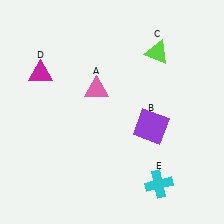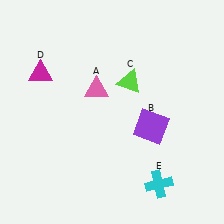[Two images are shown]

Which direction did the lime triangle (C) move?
The lime triangle (C) moved down.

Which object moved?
The lime triangle (C) moved down.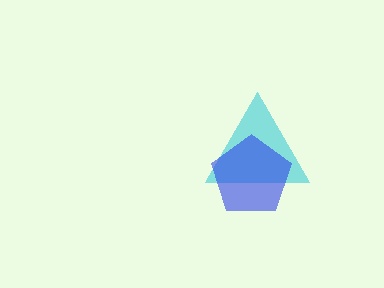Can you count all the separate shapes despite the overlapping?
Yes, there are 2 separate shapes.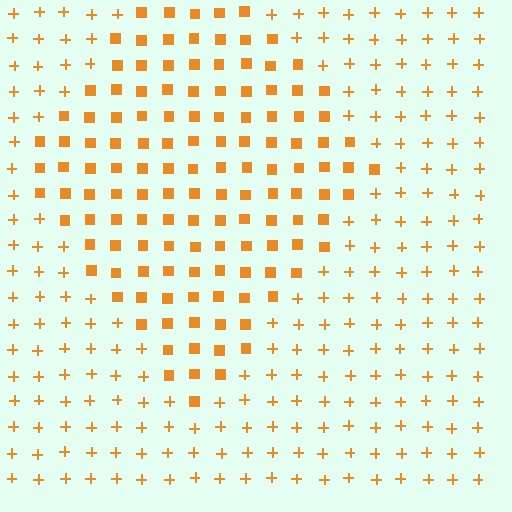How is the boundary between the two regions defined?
The boundary is defined by a change in element shape: squares inside vs. plus signs outside. All elements share the same color and spacing.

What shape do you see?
I see a diamond.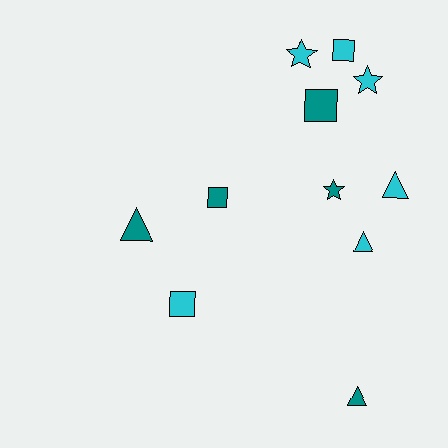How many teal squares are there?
There are 2 teal squares.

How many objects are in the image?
There are 11 objects.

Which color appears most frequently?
Cyan, with 6 objects.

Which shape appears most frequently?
Triangle, with 4 objects.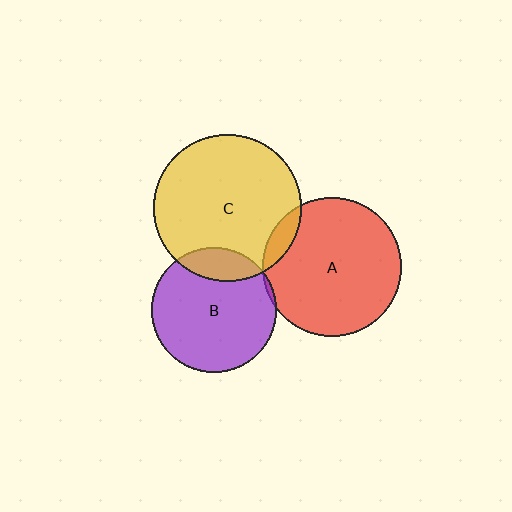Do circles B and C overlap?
Yes.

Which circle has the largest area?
Circle C (yellow).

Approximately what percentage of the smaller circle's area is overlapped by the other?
Approximately 15%.